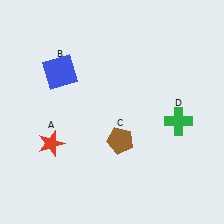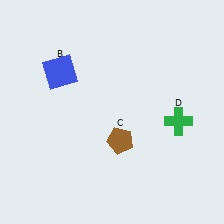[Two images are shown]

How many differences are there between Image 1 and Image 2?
There is 1 difference between the two images.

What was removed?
The red star (A) was removed in Image 2.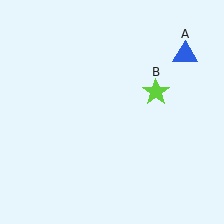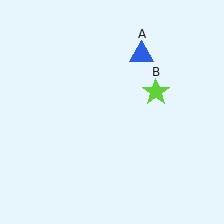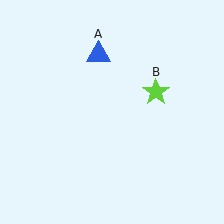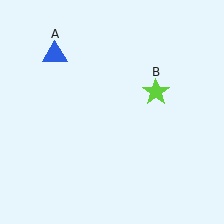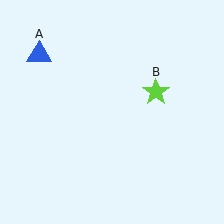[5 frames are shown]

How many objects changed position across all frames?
1 object changed position: blue triangle (object A).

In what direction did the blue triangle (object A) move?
The blue triangle (object A) moved left.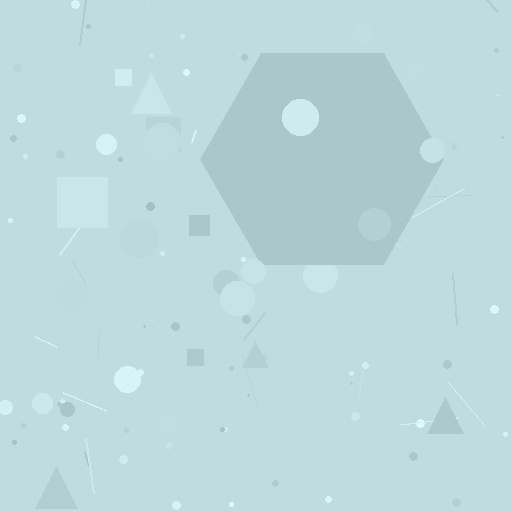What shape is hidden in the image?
A hexagon is hidden in the image.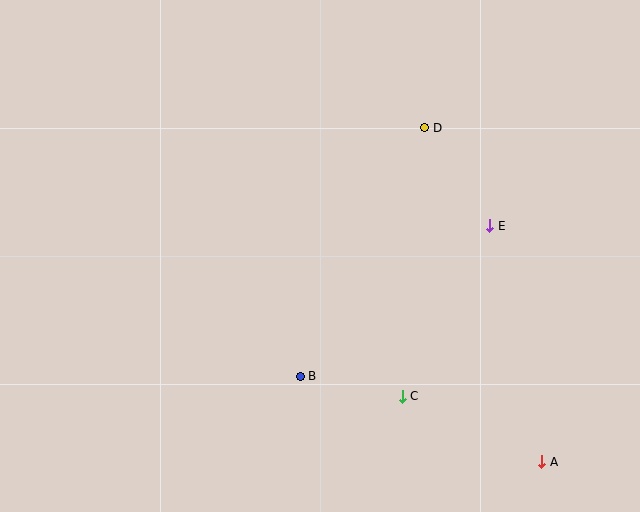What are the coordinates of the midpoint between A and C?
The midpoint between A and C is at (472, 429).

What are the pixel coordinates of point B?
Point B is at (300, 376).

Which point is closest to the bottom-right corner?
Point A is closest to the bottom-right corner.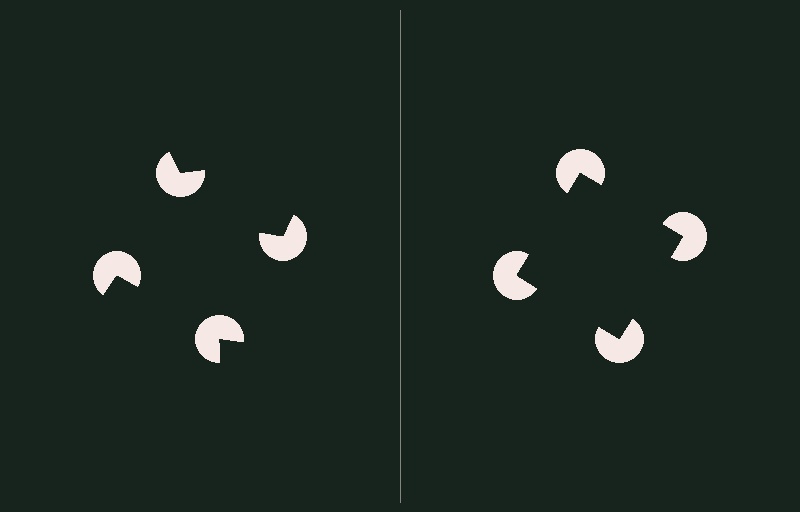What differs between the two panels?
The pac-man discs are positioned identically on both sides; only the wedge orientations differ. On the right they align to a square; on the left they are misaligned.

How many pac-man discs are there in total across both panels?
8 — 4 on each side.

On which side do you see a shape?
An illusory square appears on the right side. On the left side the wedge cuts are rotated, so no coherent shape forms.